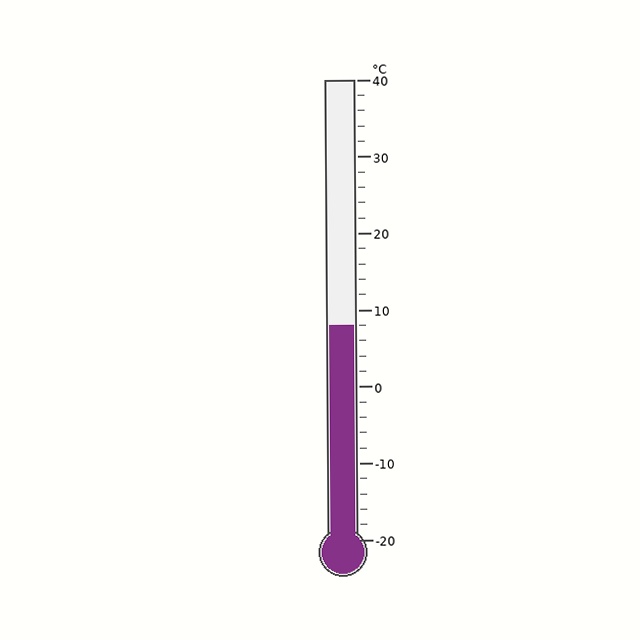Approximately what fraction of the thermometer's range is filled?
The thermometer is filled to approximately 45% of its range.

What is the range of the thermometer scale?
The thermometer scale ranges from -20°C to 40°C.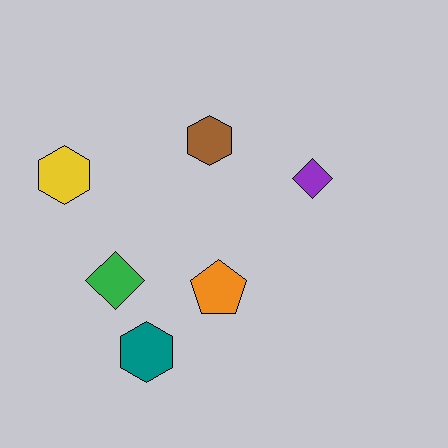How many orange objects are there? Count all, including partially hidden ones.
There is 1 orange object.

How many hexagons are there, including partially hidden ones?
There are 3 hexagons.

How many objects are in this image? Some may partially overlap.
There are 6 objects.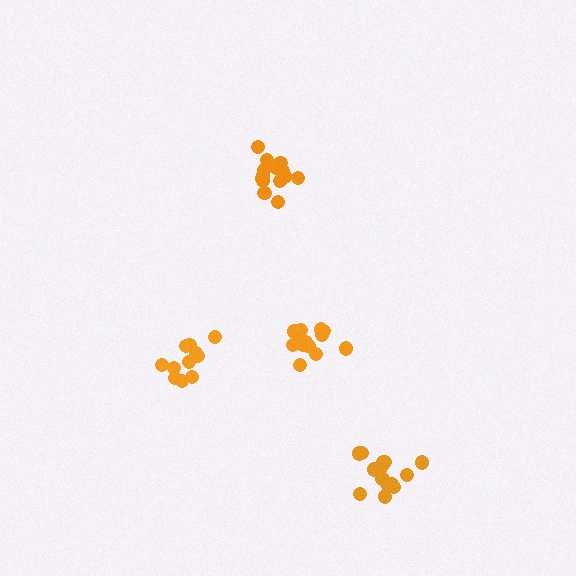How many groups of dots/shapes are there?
There are 4 groups.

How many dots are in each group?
Group 1: 11 dots, Group 2: 14 dots, Group 3: 15 dots, Group 4: 16 dots (56 total).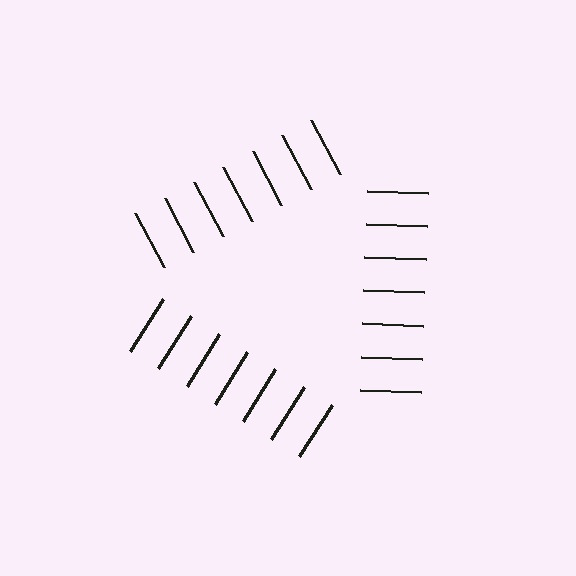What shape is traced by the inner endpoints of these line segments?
An illusory triangle — the line segments terminate on its edges but no continuous stroke is drawn.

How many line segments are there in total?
21 — 7 along each of the 3 edges.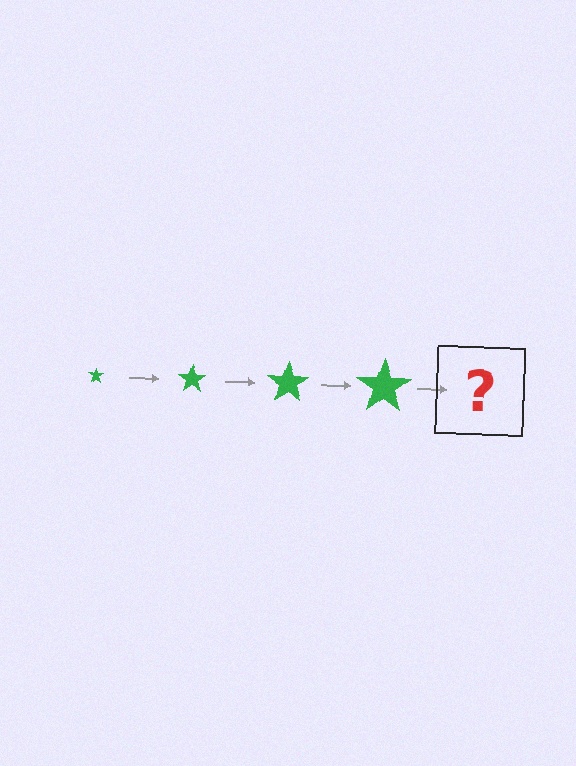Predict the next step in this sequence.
The next step is a green star, larger than the previous one.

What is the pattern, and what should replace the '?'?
The pattern is that the star gets progressively larger each step. The '?' should be a green star, larger than the previous one.